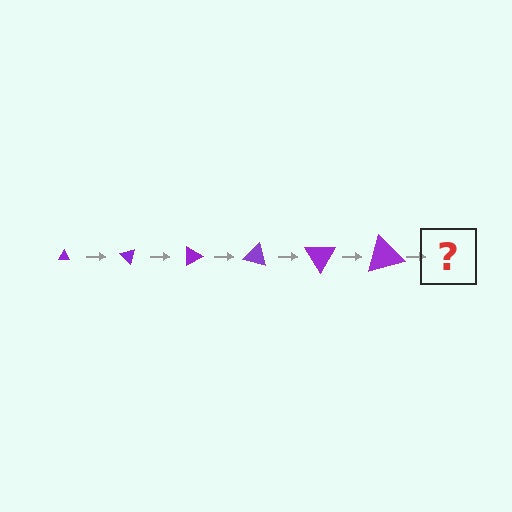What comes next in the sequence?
The next element should be a triangle, larger than the previous one and rotated 270 degrees from the start.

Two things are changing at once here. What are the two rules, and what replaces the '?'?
The two rules are that the triangle grows larger each step and it rotates 45 degrees each step. The '?' should be a triangle, larger than the previous one and rotated 270 degrees from the start.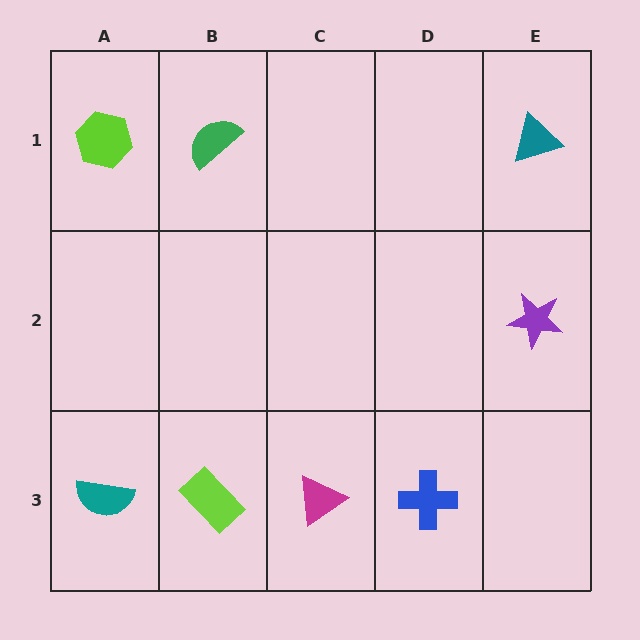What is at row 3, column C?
A magenta triangle.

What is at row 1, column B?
A green semicircle.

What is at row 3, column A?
A teal semicircle.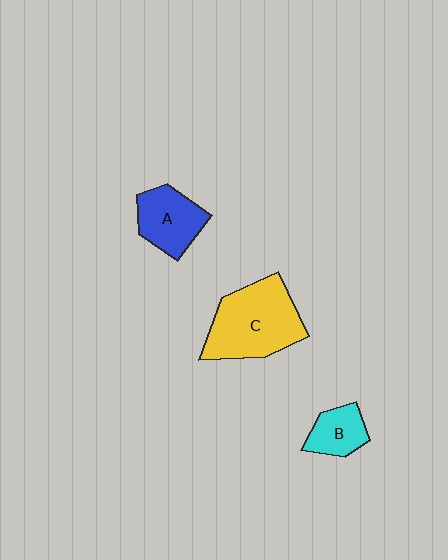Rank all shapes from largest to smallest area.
From largest to smallest: C (yellow), A (blue), B (cyan).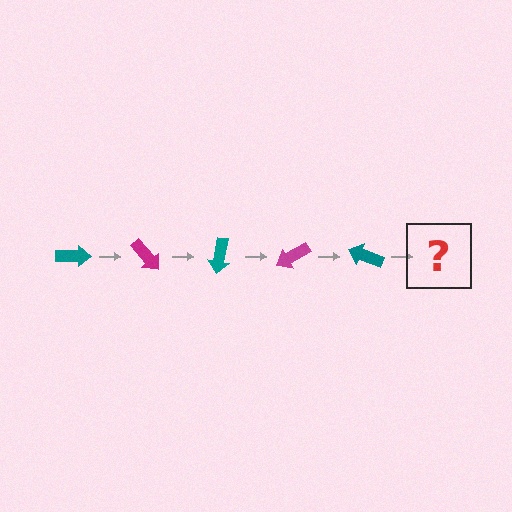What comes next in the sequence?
The next element should be a magenta arrow, rotated 250 degrees from the start.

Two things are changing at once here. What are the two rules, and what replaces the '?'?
The two rules are that it rotates 50 degrees each step and the color cycles through teal and magenta. The '?' should be a magenta arrow, rotated 250 degrees from the start.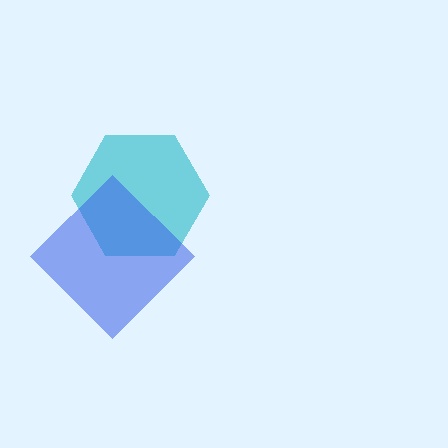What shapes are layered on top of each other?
The layered shapes are: a cyan hexagon, a blue diamond.